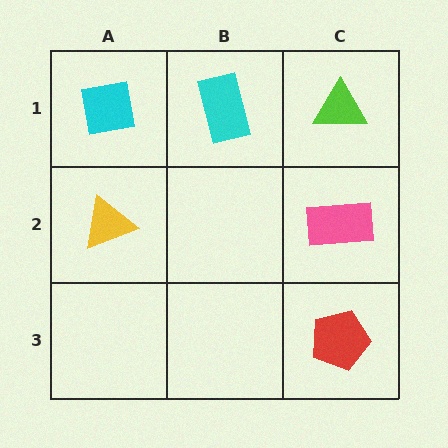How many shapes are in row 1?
3 shapes.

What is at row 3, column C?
A red pentagon.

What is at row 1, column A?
A cyan square.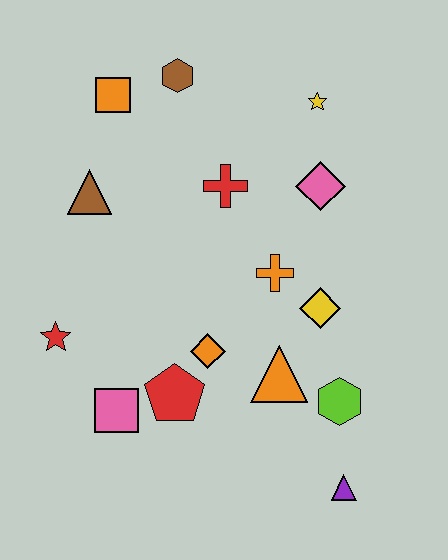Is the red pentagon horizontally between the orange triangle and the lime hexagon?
No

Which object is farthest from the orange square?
The purple triangle is farthest from the orange square.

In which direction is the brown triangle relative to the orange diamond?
The brown triangle is above the orange diamond.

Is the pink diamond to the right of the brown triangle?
Yes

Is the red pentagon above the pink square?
Yes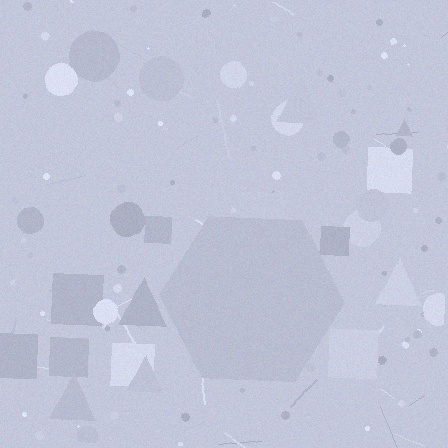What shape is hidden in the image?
A hexagon is hidden in the image.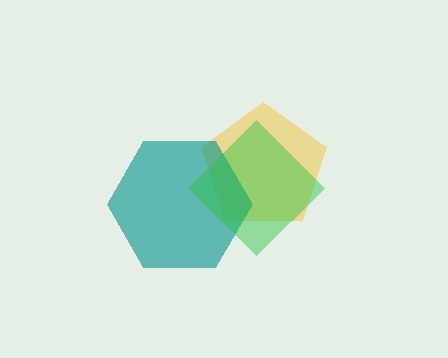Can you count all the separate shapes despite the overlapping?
Yes, there are 3 separate shapes.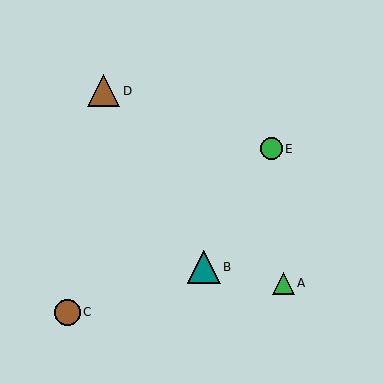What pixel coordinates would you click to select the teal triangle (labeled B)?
Click at (204, 267) to select the teal triangle B.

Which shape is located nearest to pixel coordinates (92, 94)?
The brown triangle (labeled D) at (104, 91) is nearest to that location.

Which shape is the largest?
The teal triangle (labeled B) is the largest.